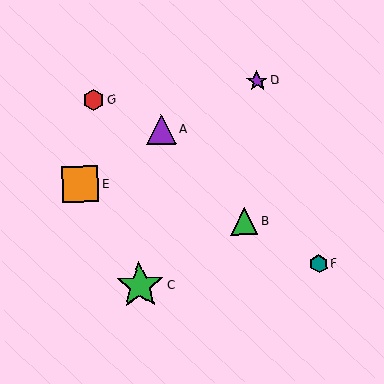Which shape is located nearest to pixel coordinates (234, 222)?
The green triangle (labeled B) at (244, 221) is nearest to that location.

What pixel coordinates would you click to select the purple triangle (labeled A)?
Click at (161, 130) to select the purple triangle A.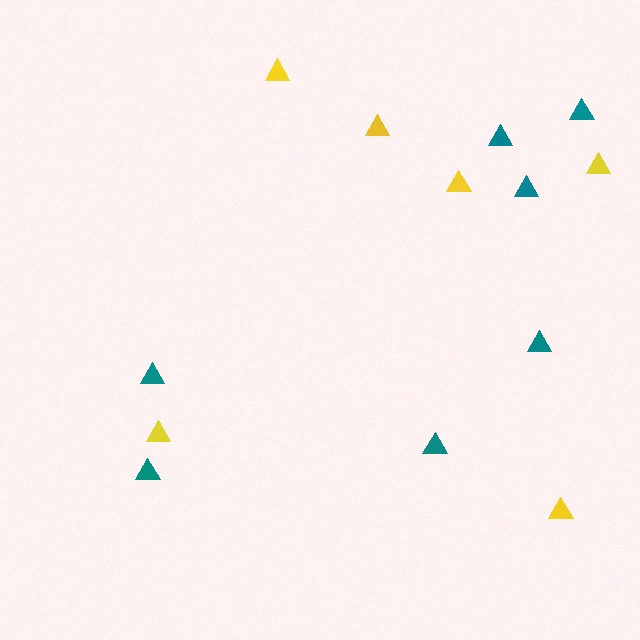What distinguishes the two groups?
There are 2 groups: one group of yellow triangles (6) and one group of teal triangles (7).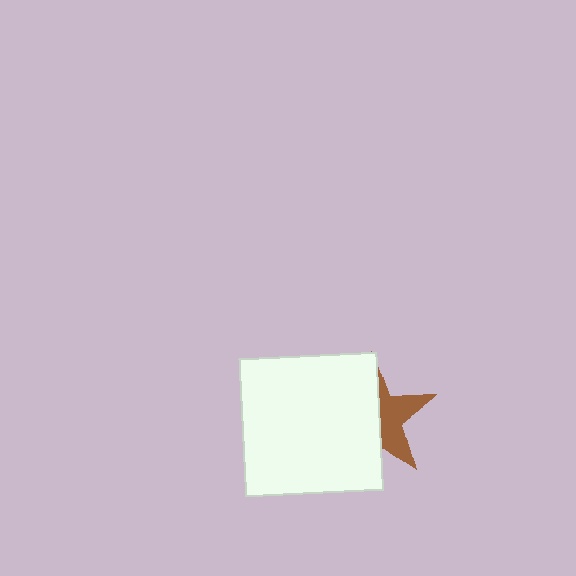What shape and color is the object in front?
The object in front is a white square.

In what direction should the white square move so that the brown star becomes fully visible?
The white square should move left. That is the shortest direction to clear the overlap and leave the brown star fully visible.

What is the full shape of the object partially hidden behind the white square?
The partially hidden object is a brown star.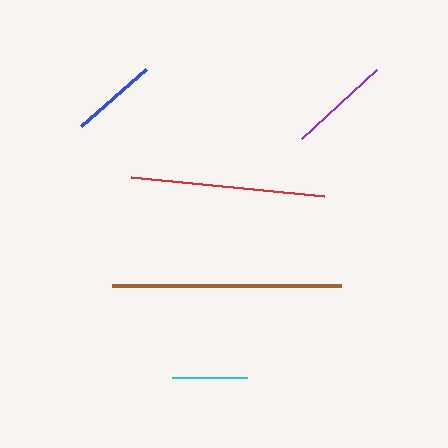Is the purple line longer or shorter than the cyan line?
The purple line is longer than the cyan line.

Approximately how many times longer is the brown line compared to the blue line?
The brown line is approximately 2.6 times the length of the blue line.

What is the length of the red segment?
The red segment is approximately 194 pixels long.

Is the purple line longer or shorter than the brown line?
The brown line is longer than the purple line.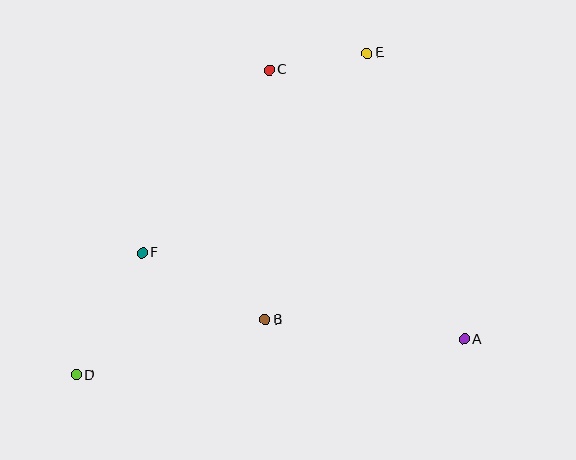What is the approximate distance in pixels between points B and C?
The distance between B and C is approximately 250 pixels.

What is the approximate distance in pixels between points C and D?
The distance between C and D is approximately 361 pixels.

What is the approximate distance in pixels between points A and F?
The distance between A and F is approximately 334 pixels.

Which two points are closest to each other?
Points C and E are closest to each other.